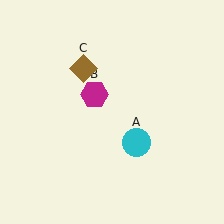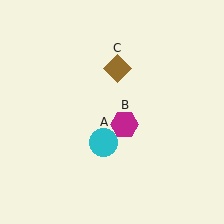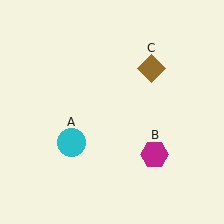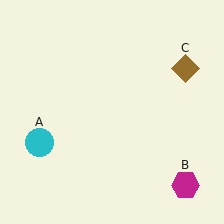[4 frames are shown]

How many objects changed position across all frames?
3 objects changed position: cyan circle (object A), magenta hexagon (object B), brown diamond (object C).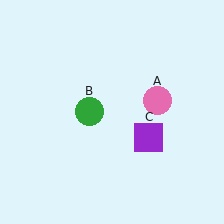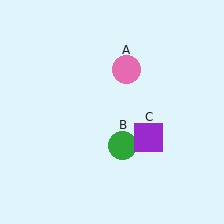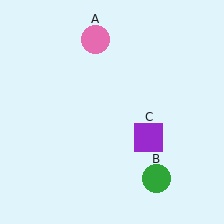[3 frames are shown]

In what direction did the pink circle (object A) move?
The pink circle (object A) moved up and to the left.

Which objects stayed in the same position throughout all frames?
Purple square (object C) remained stationary.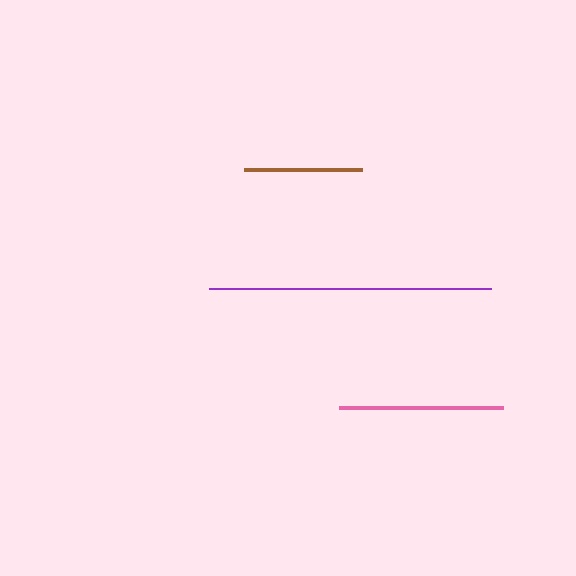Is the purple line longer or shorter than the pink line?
The purple line is longer than the pink line.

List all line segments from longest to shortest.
From longest to shortest: purple, pink, brown.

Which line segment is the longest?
The purple line is the longest at approximately 282 pixels.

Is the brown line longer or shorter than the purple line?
The purple line is longer than the brown line.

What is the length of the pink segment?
The pink segment is approximately 164 pixels long.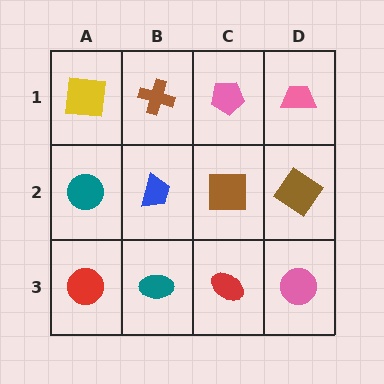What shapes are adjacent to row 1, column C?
A brown square (row 2, column C), a brown cross (row 1, column B), a pink trapezoid (row 1, column D).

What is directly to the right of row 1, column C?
A pink trapezoid.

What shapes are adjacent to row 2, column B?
A brown cross (row 1, column B), a teal ellipse (row 3, column B), a teal circle (row 2, column A), a brown square (row 2, column C).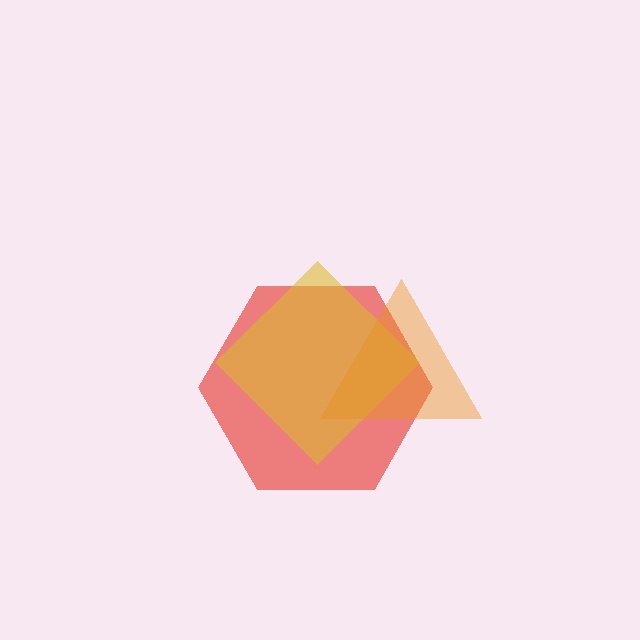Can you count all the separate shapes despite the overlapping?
Yes, there are 3 separate shapes.